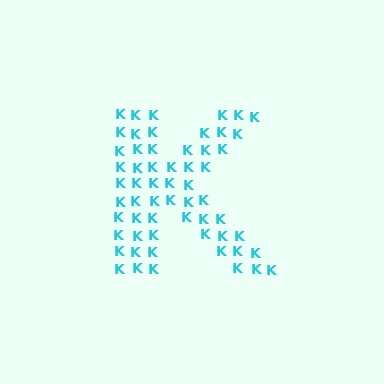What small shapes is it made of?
It is made of small letter K's.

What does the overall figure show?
The overall figure shows the letter K.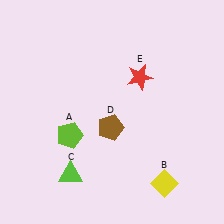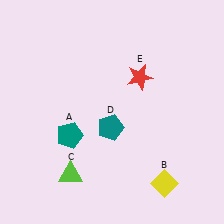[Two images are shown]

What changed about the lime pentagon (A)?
In Image 1, A is lime. In Image 2, it changed to teal.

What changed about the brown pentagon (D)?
In Image 1, D is brown. In Image 2, it changed to teal.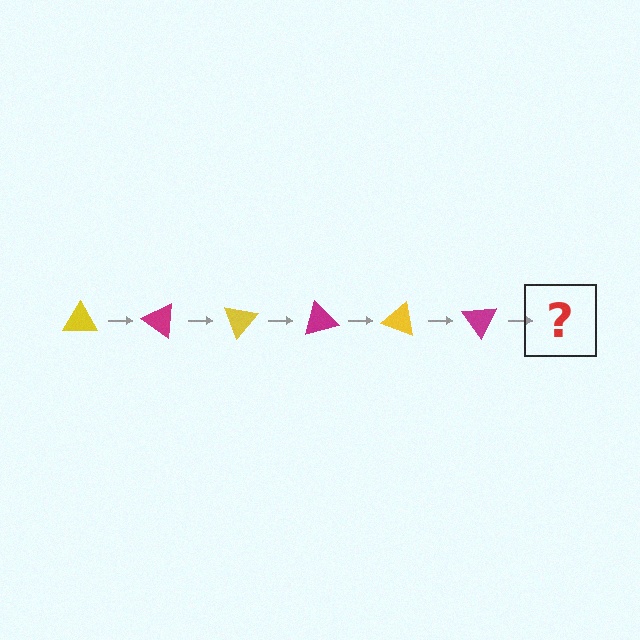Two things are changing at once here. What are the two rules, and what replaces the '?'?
The two rules are that it rotates 35 degrees each step and the color cycles through yellow and magenta. The '?' should be a yellow triangle, rotated 210 degrees from the start.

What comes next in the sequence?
The next element should be a yellow triangle, rotated 210 degrees from the start.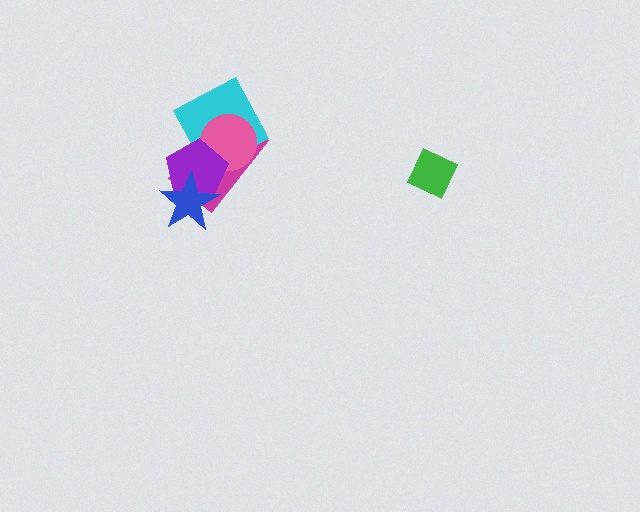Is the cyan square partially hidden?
Yes, it is partially covered by another shape.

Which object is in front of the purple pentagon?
The blue star is in front of the purple pentagon.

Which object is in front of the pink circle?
The purple pentagon is in front of the pink circle.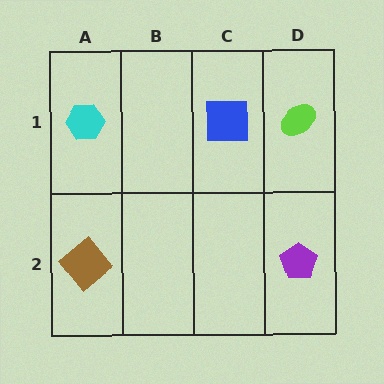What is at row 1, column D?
A lime ellipse.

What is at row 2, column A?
A brown diamond.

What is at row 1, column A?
A cyan hexagon.